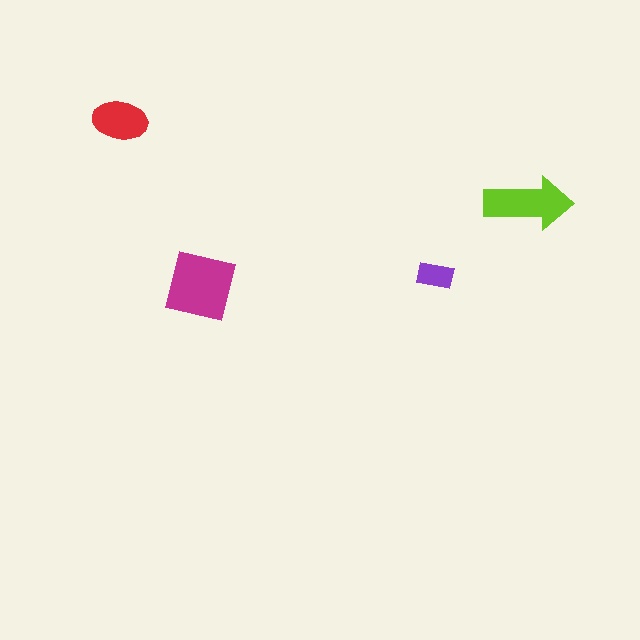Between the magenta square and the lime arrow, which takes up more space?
The magenta square.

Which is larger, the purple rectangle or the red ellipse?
The red ellipse.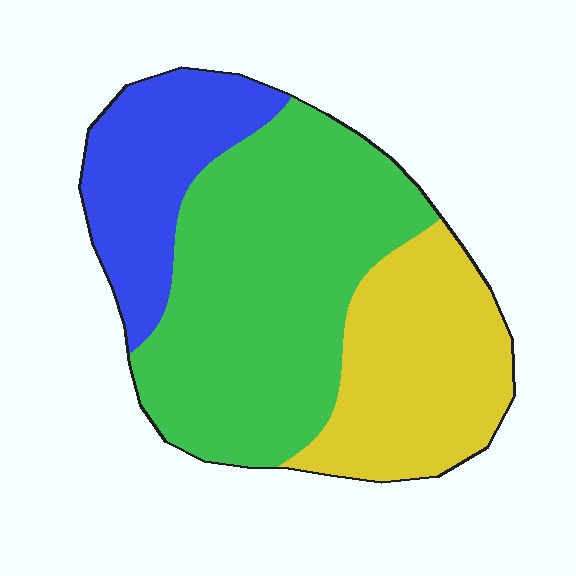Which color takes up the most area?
Green, at roughly 50%.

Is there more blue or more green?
Green.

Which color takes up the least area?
Blue, at roughly 20%.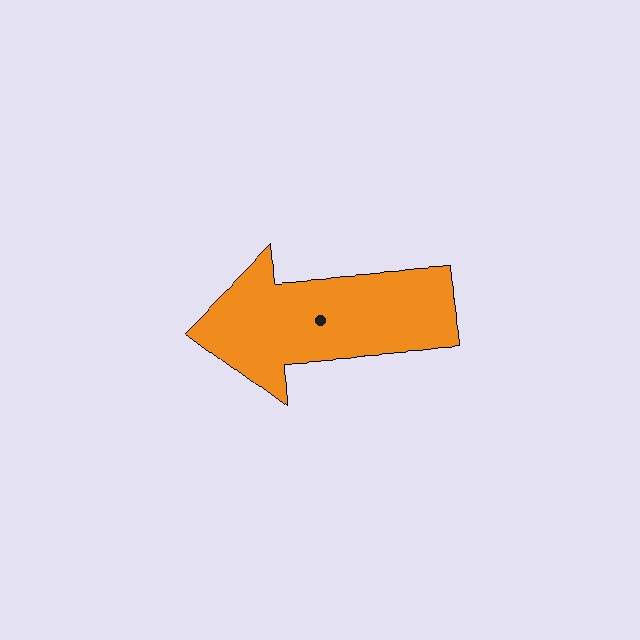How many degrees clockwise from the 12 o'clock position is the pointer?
Approximately 266 degrees.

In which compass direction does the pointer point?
West.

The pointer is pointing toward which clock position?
Roughly 9 o'clock.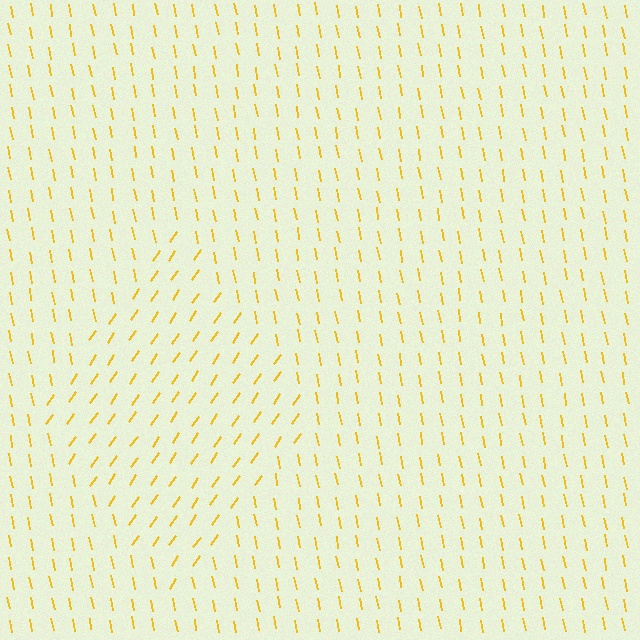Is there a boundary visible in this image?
Yes, there is a texture boundary formed by a change in line orientation.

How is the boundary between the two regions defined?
The boundary is defined purely by a change in line orientation (approximately 45 degrees difference). All lines are the same color and thickness.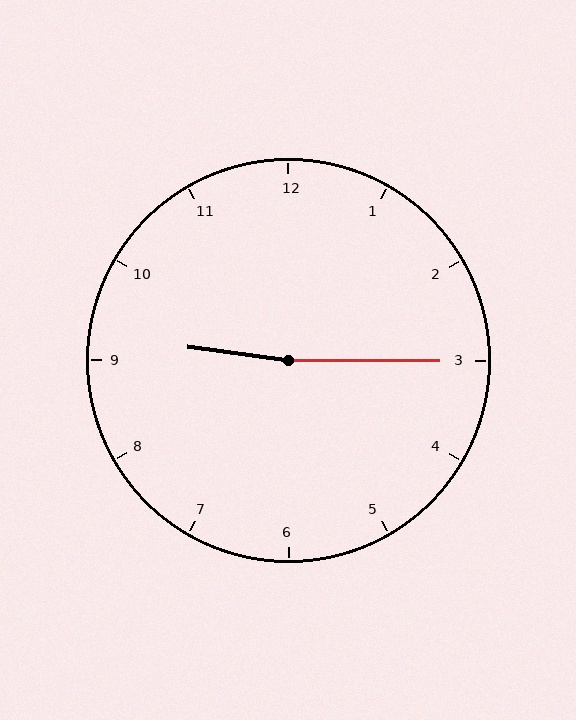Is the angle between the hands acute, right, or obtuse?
It is obtuse.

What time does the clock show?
9:15.